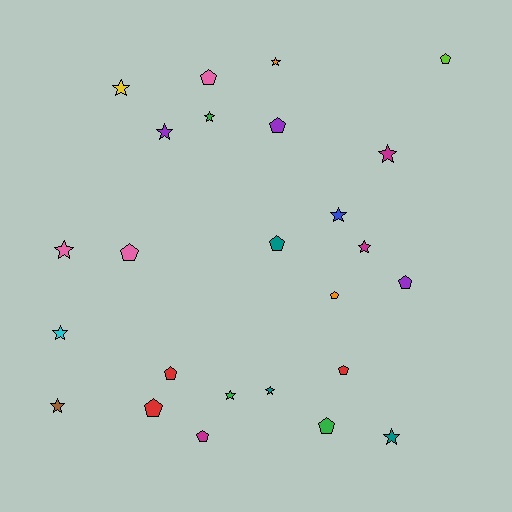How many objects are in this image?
There are 25 objects.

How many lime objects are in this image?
There is 1 lime object.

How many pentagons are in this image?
There are 12 pentagons.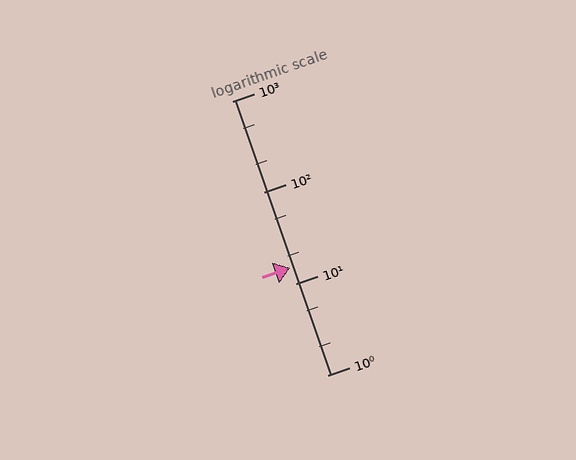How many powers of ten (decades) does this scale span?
The scale spans 3 decades, from 1 to 1000.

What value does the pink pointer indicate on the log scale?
The pointer indicates approximately 15.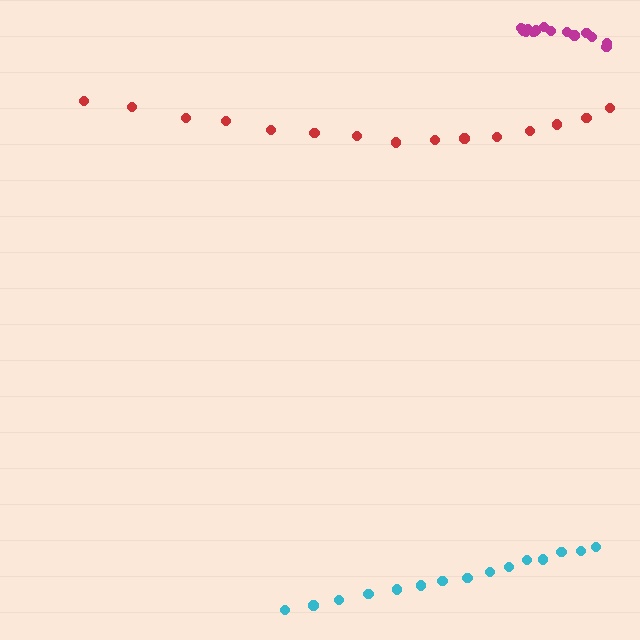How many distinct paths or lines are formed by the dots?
There are 3 distinct paths.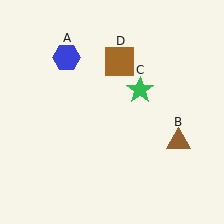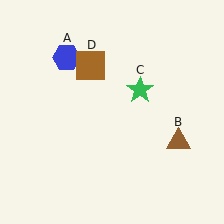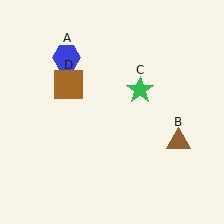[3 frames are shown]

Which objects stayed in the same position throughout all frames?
Blue hexagon (object A) and brown triangle (object B) and green star (object C) remained stationary.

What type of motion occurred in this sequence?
The brown square (object D) rotated counterclockwise around the center of the scene.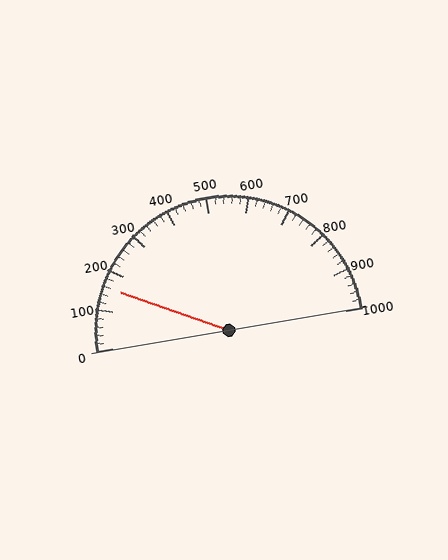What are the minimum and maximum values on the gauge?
The gauge ranges from 0 to 1000.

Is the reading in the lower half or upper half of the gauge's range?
The reading is in the lower half of the range (0 to 1000).